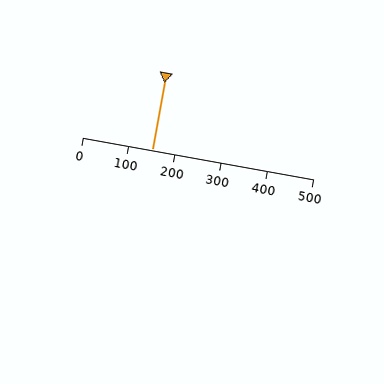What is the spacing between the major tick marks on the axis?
The major ticks are spaced 100 apart.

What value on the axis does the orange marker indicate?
The marker indicates approximately 150.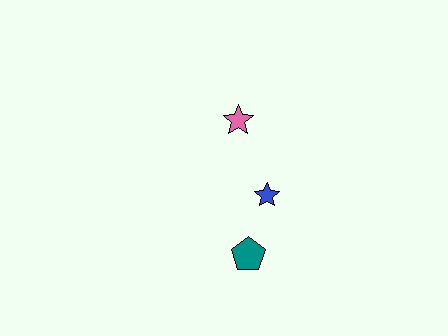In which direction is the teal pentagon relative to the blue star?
The teal pentagon is below the blue star.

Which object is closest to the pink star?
The blue star is closest to the pink star.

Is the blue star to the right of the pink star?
Yes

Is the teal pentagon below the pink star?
Yes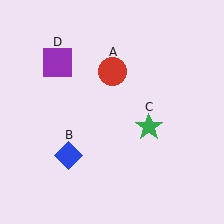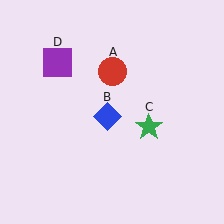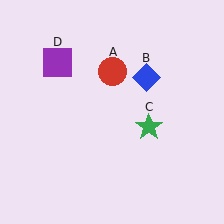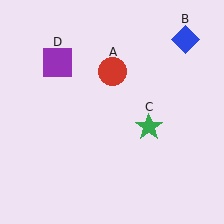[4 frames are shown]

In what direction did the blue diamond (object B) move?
The blue diamond (object B) moved up and to the right.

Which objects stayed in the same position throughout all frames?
Red circle (object A) and green star (object C) and purple square (object D) remained stationary.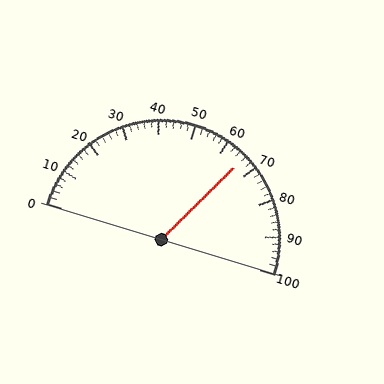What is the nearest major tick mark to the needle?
The nearest major tick mark is 70.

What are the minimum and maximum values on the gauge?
The gauge ranges from 0 to 100.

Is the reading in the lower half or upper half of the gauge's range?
The reading is in the upper half of the range (0 to 100).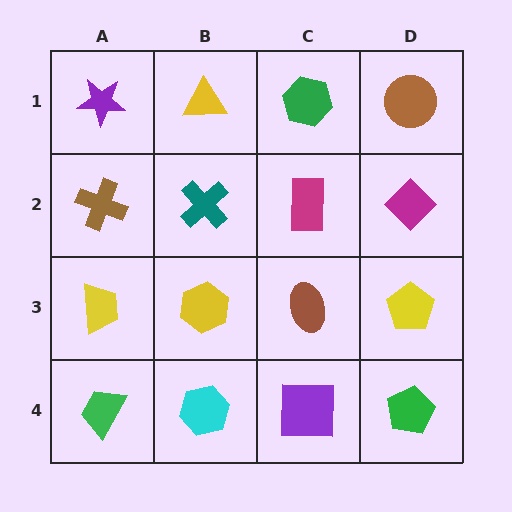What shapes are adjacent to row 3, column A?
A brown cross (row 2, column A), a green trapezoid (row 4, column A), a yellow hexagon (row 3, column B).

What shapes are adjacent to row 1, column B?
A teal cross (row 2, column B), a purple star (row 1, column A), a green hexagon (row 1, column C).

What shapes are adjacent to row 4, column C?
A brown ellipse (row 3, column C), a cyan hexagon (row 4, column B), a green pentagon (row 4, column D).